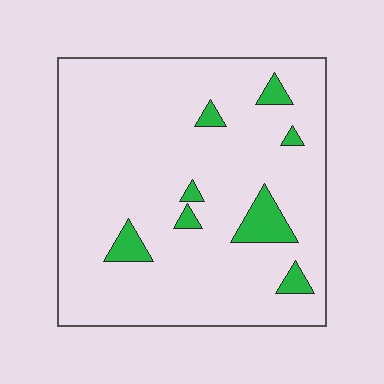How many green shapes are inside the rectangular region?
8.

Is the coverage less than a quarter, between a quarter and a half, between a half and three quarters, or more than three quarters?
Less than a quarter.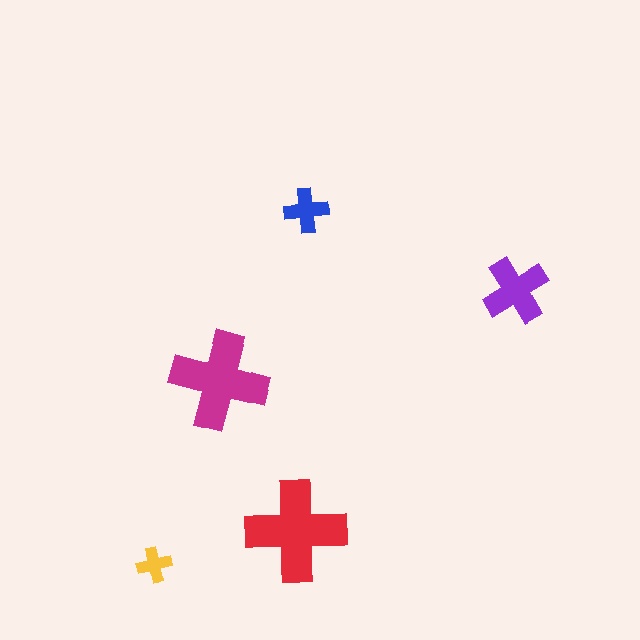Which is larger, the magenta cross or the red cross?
The red one.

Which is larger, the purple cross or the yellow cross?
The purple one.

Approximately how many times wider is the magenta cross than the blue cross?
About 2 times wider.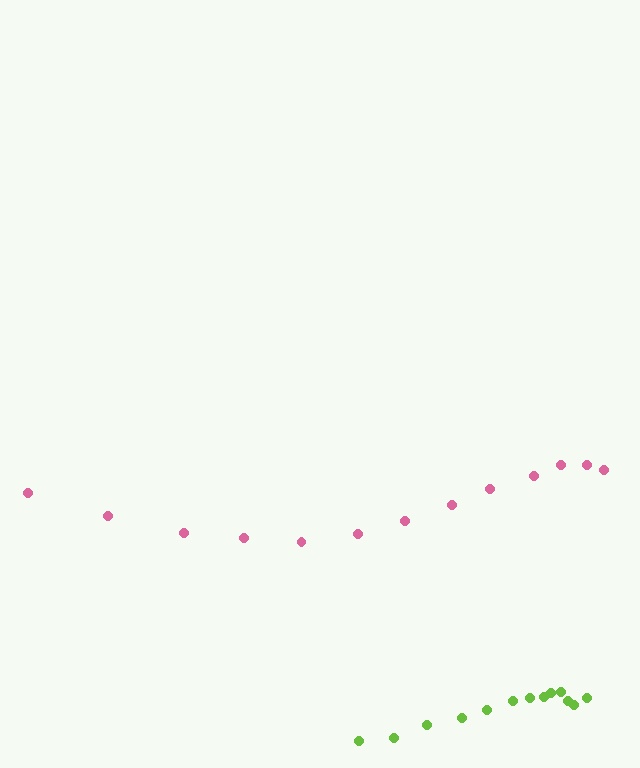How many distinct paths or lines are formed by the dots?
There are 2 distinct paths.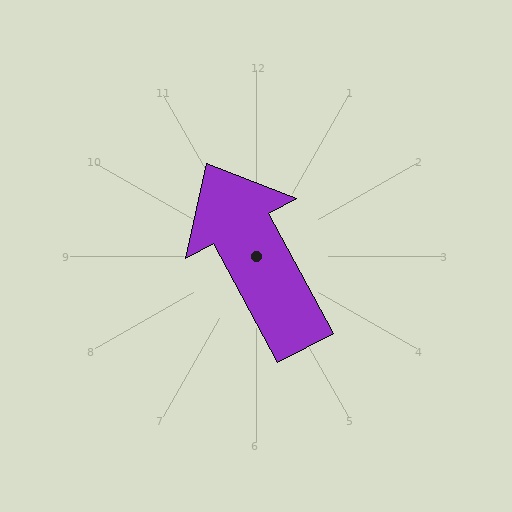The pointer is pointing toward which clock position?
Roughly 11 o'clock.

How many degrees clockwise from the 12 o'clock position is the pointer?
Approximately 332 degrees.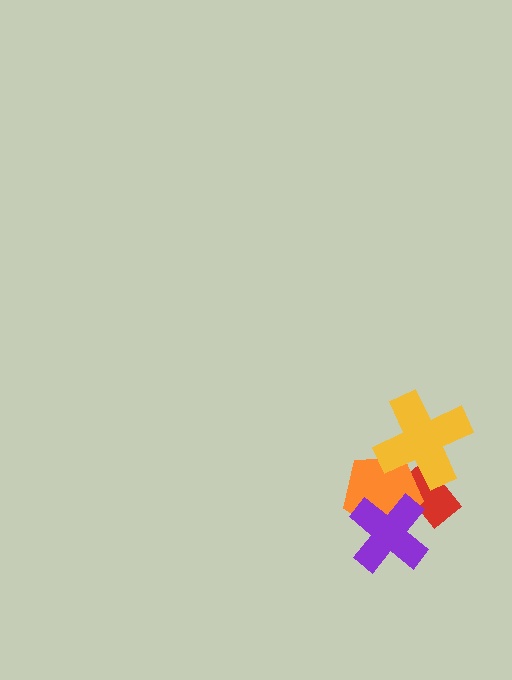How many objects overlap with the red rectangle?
3 objects overlap with the red rectangle.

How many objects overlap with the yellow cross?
2 objects overlap with the yellow cross.